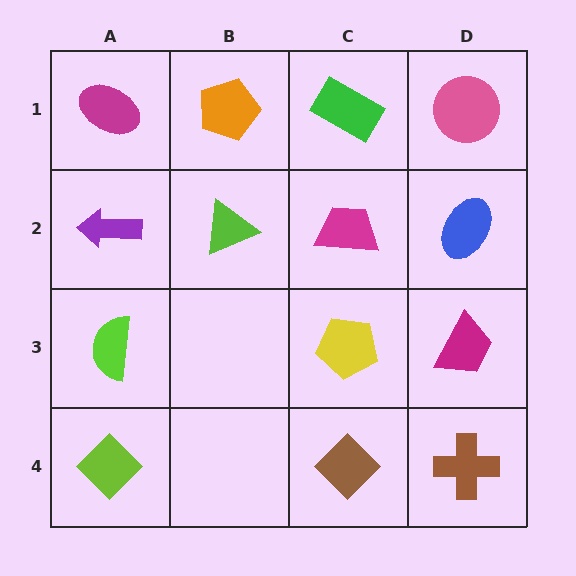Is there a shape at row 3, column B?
No, that cell is empty.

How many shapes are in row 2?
4 shapes.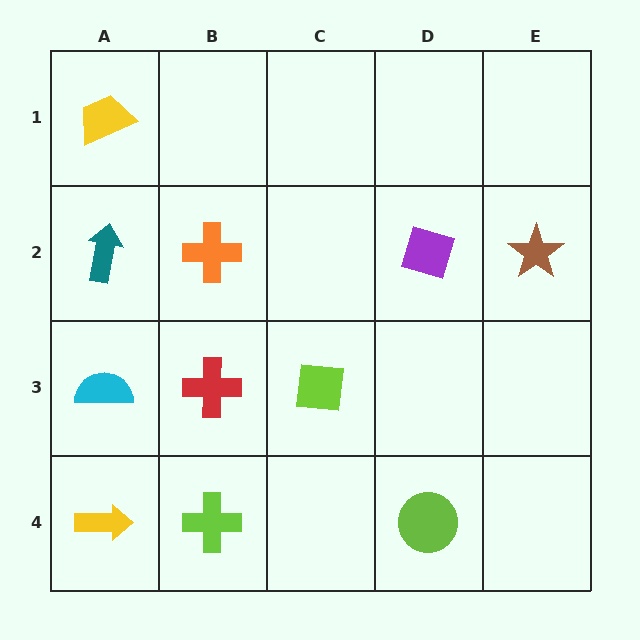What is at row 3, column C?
A lime square.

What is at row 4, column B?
A lime cross.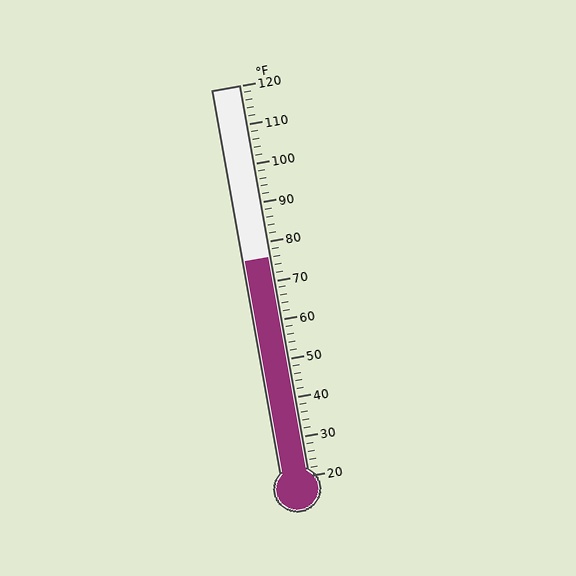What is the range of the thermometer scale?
The thermometer scale ranges from 20°F to 120°F.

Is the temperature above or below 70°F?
The temperature is above 70°F.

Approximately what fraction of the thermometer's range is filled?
The thermometer is filled to approximately 55% of its range.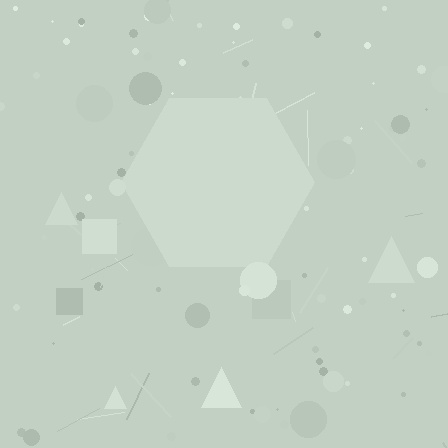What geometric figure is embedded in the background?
A hexagon is embedded in the background.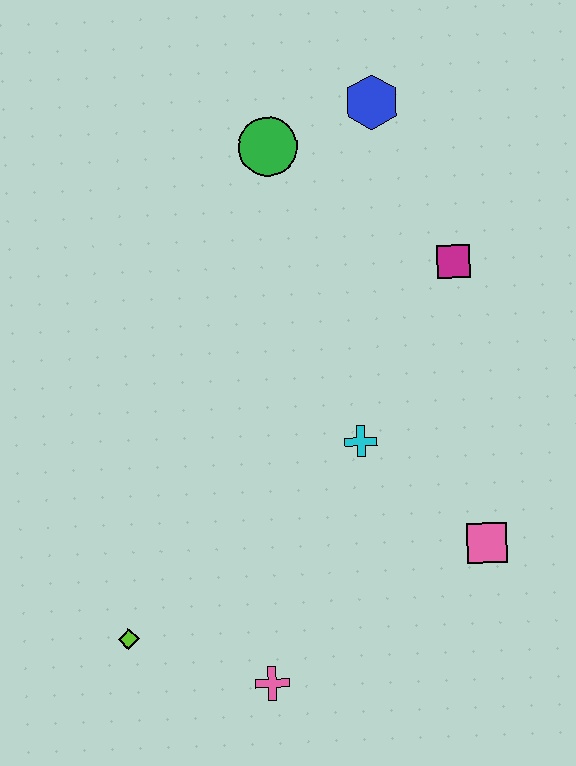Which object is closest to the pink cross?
The lime diamond is closest to the pink cross.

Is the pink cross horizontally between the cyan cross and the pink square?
No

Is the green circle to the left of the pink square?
Yes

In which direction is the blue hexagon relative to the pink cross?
The blue hexagon is above the pink cross.